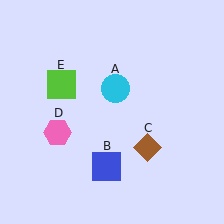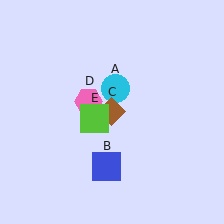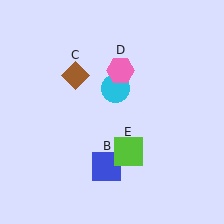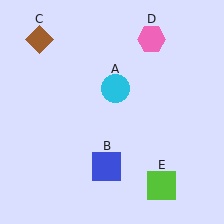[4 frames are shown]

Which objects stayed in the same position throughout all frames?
Cyan circle (object A) and blue square (object B) remained stationary.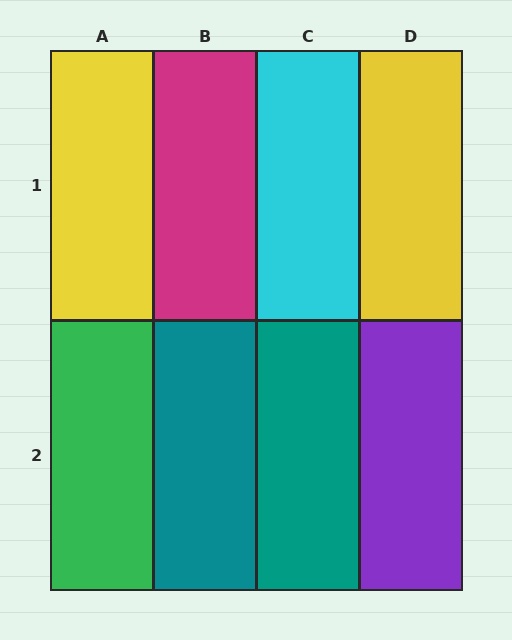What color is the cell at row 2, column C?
Teal.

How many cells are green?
1 cell is green.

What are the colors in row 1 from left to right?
Yellow, magenta, cyan, yellow.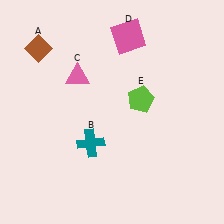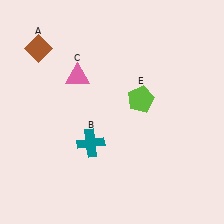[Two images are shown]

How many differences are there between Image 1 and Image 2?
There is 1 difference between the two images.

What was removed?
The pink square (D) was removed in Image 2.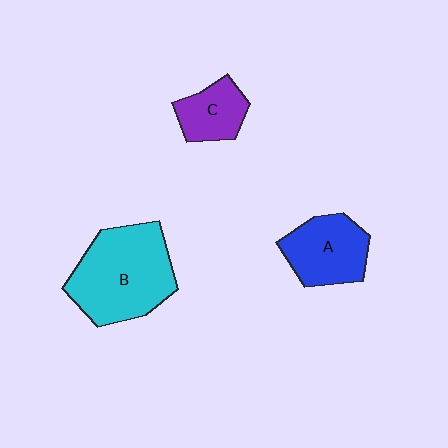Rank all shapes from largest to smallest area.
From largest to smallest: B (cyan), A (blue), C (purple).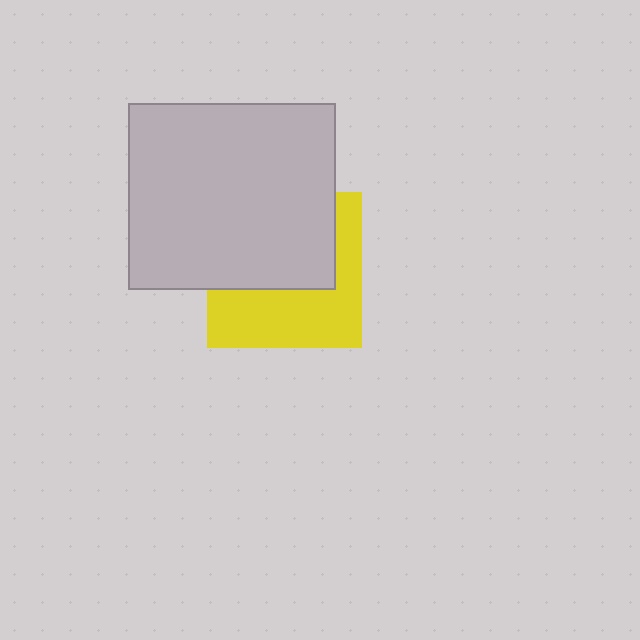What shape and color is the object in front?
The object in front is a light gray rectangle.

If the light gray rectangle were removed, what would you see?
You would see the complete yellow square.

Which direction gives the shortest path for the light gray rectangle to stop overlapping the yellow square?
Moving up gives the shortest separation.